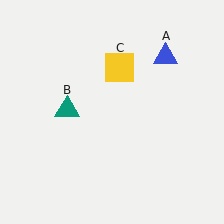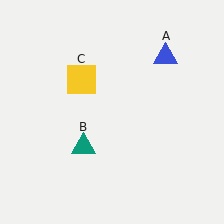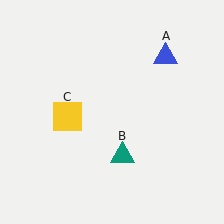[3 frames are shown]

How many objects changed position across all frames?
2 objects changed position: teal triangle (object B), yellow square (object C).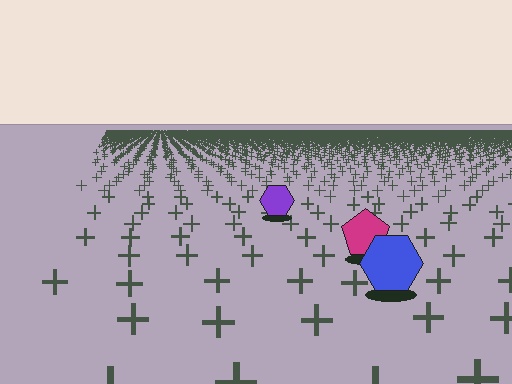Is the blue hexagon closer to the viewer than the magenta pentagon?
Yes. The blue hexagon is closer — you can tell from the texture gradient: the ground texture is coarser near it.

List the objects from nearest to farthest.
From nearest to farthest: the blue hexagon, the magenta pentagon, the purple hexagon.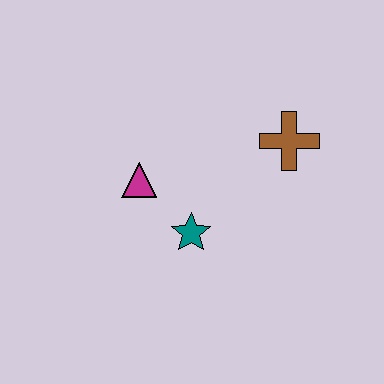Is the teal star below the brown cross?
Yes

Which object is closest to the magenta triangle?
The teal star is closest to the magenta triangle.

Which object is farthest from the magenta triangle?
The brown cross is farthest from the magenta triangle.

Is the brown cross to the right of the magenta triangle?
Yes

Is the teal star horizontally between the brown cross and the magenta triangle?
Yes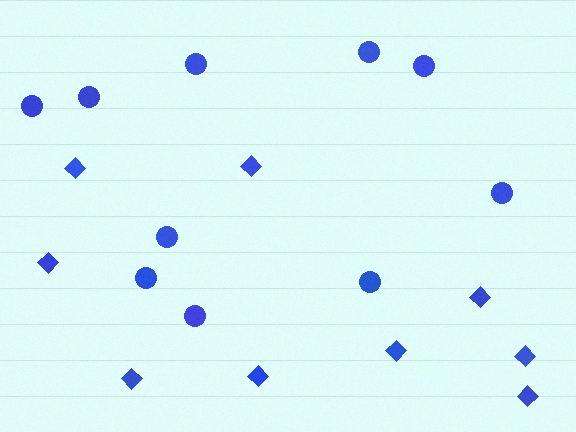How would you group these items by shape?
There are 2 groups: one group of circles (10) and one group of diamonds (9).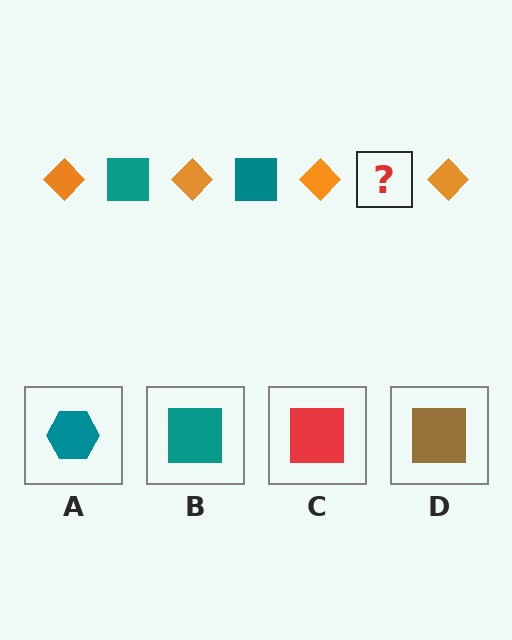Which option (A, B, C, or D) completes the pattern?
B.